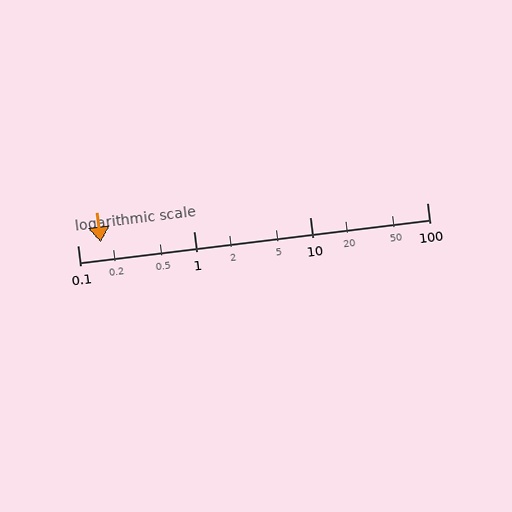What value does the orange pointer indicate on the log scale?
The pointer indicates approximately 0.16.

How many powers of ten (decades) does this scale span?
The scale spans 3 decades, from 0.1 to 100.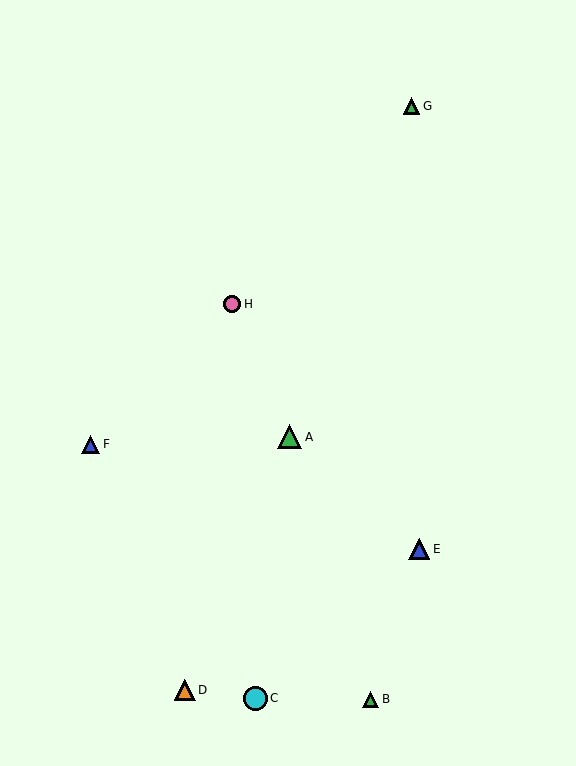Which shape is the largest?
The cyan circle (labeled C) is the largest.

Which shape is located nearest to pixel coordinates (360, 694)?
The green triangle (labeled B) at (371, 699) is nearest to that location.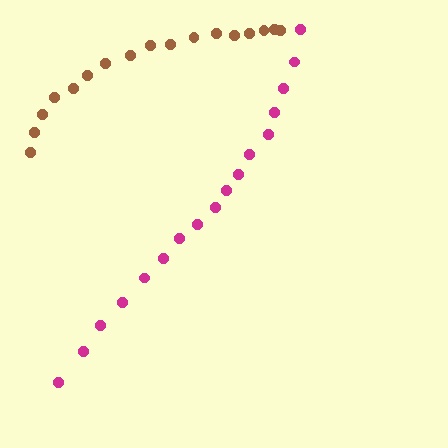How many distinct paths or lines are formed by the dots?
There are 2 distinct paths.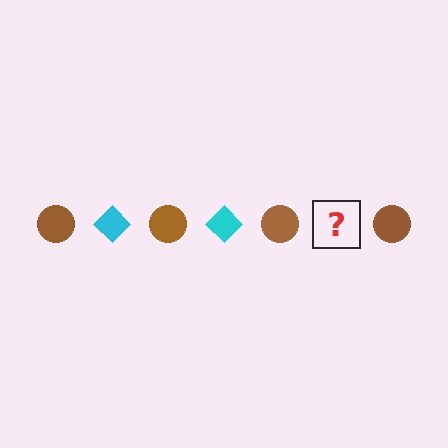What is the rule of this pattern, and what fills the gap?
The rule is that the pattern alternates between brown circle and cyan diamond. The gap should be filled with a cyan diamond.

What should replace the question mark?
The question mark should be replaced with a cyan diamond.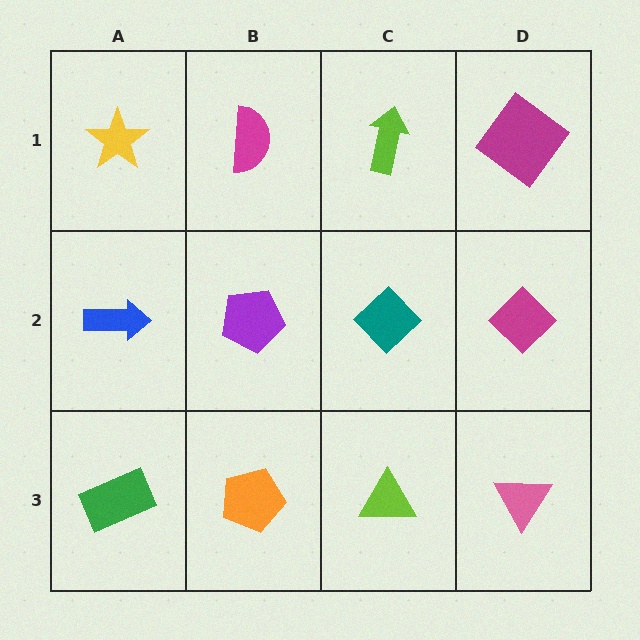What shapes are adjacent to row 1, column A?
A blue arrow (row 2, column A), a magenta semicircle (row 1, column B).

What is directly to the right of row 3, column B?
A lime triangle.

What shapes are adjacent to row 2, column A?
A yellow star (row 1, column A), a green rectangle (row 3, column A), a purple pentagon (row 2, column B).